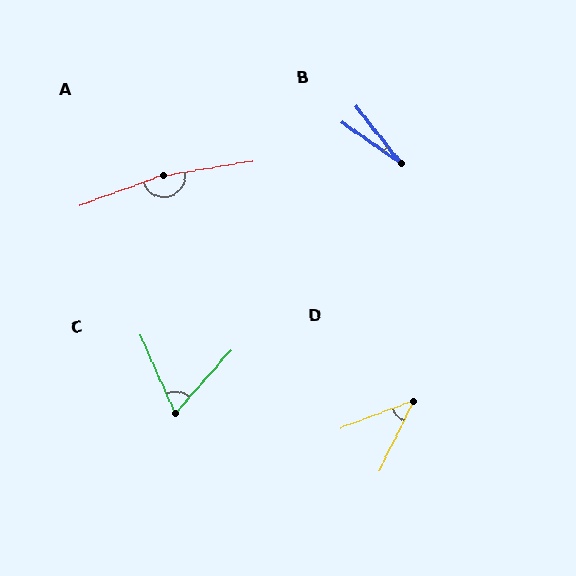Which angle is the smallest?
B, at approximately 17 degrees.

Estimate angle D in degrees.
Approximately 43 degrees.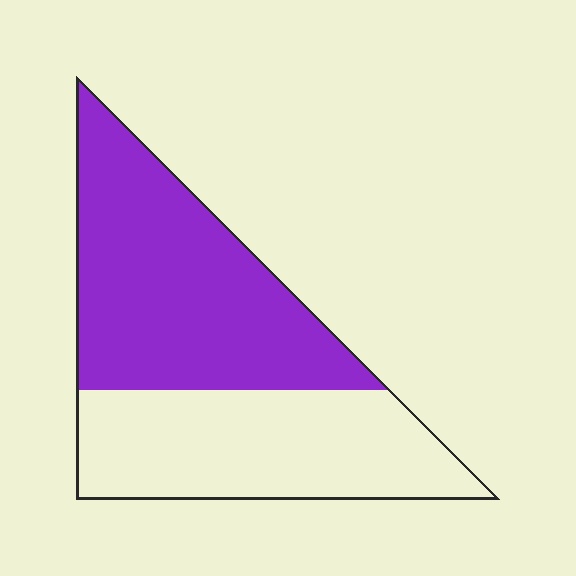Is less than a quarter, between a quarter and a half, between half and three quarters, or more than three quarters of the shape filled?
Between half and three quarters.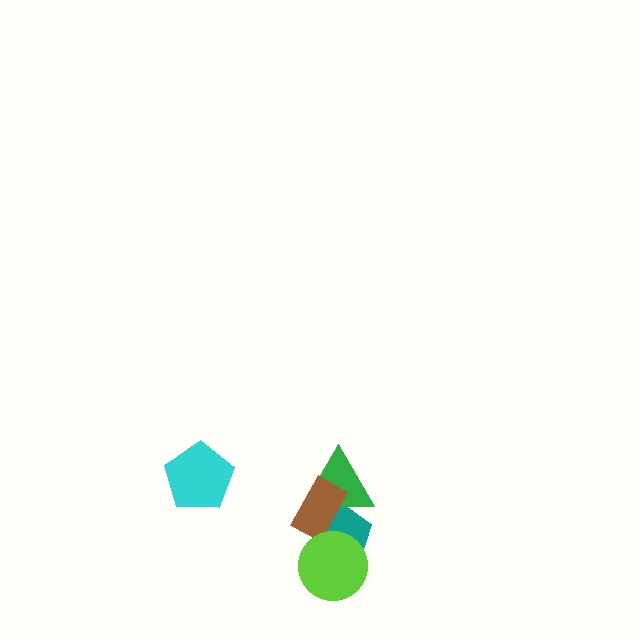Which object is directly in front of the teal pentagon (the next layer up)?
The green triangle is directly in front of the teal pentagon.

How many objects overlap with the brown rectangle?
2 objects overlap with the brown rectangle.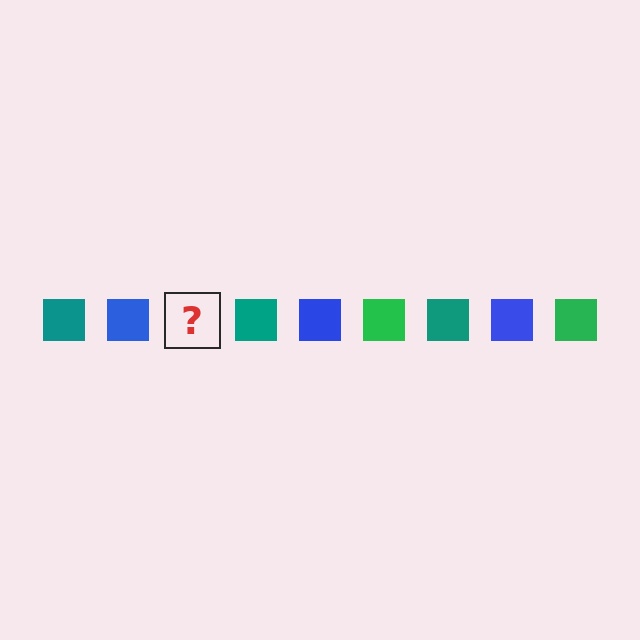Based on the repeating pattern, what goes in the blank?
The blank should be a green square.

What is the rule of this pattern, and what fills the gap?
The rule is that the pattern cycles through teal, blue, green squares. The gap should be filled with a green square.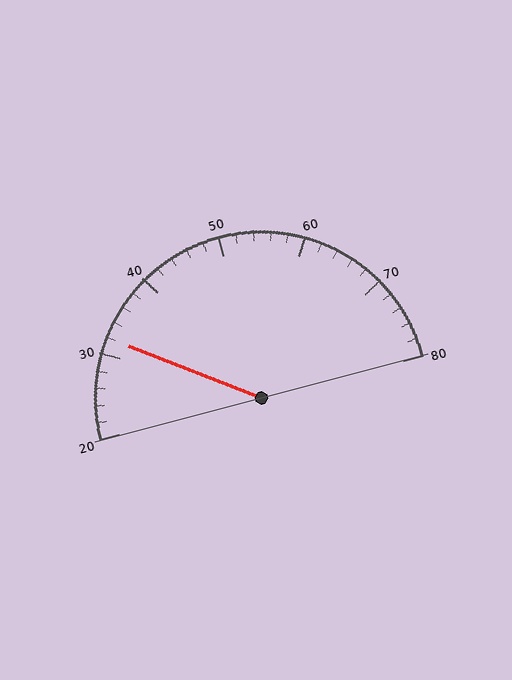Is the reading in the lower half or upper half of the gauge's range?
The reading is in the lower half of the range (20 to 80).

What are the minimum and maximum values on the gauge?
The gauge ranges from 20 to 80.